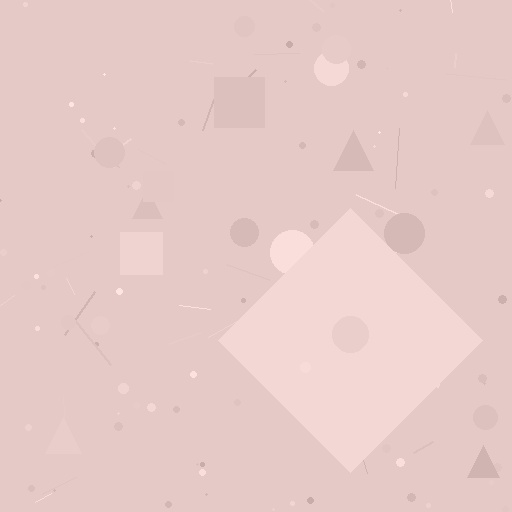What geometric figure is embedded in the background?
A diamond is embedded in the background.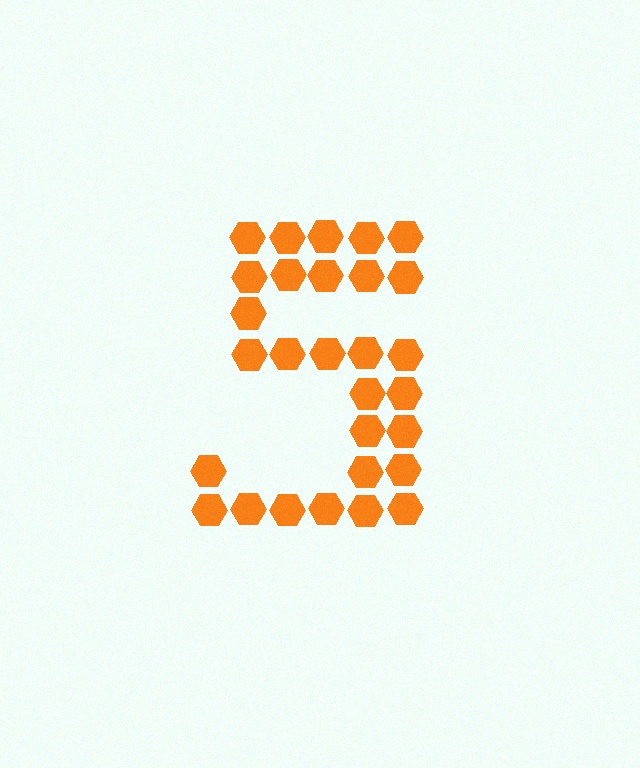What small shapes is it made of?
It is made of small hexagons.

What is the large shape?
The large shape is the digit 5.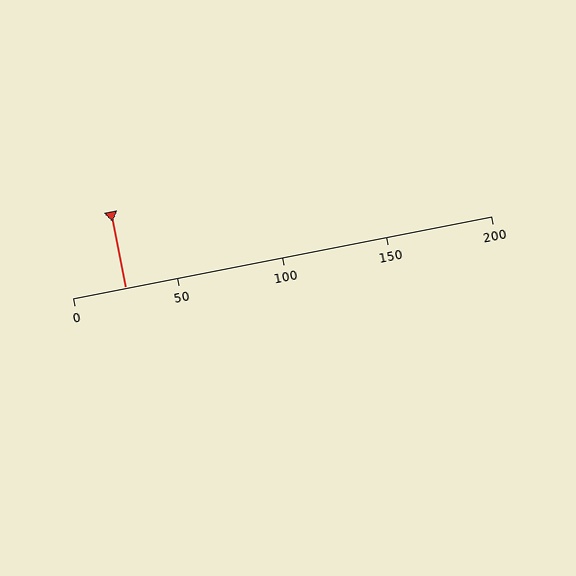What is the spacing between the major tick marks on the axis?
The major ticks are spaced 50 apart.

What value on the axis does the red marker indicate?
The marker indicates approximately 25.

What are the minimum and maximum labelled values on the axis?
The axis runs from 0 to 200.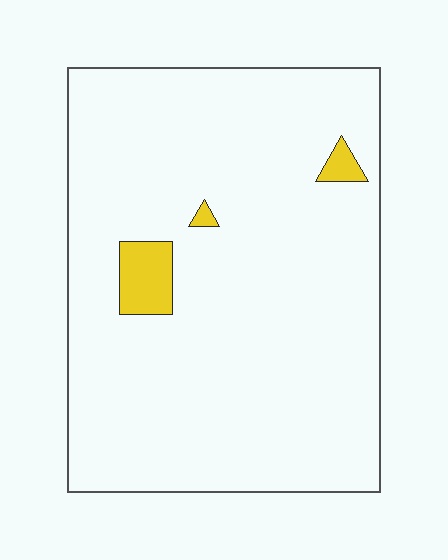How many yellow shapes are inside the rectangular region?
3.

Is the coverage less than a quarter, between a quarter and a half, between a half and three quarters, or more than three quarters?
Less than a quarter.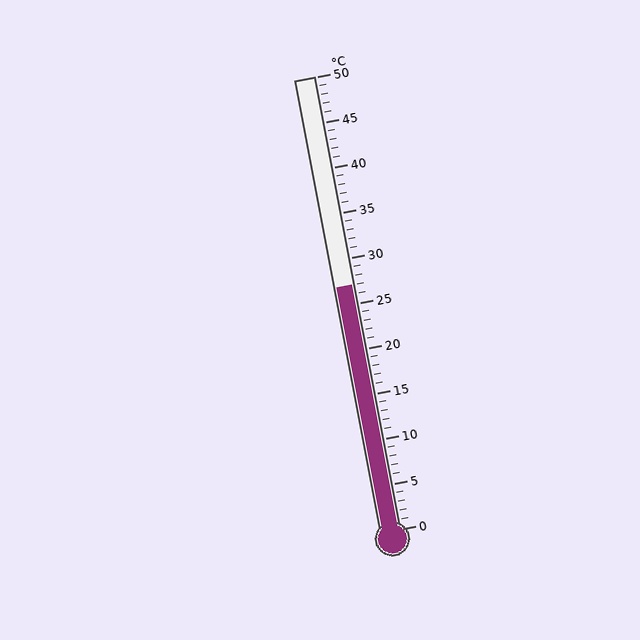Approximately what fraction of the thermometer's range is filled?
The thermometer is filled to approximately 55% of its range.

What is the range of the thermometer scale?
The thermometer scale ranges from 0°C to 50°C.